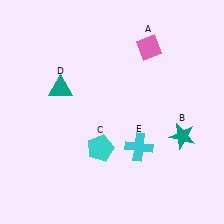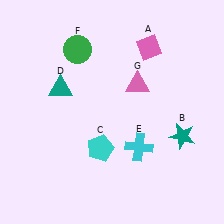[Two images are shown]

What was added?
A green circle (F), a pink triangle (G) were added in Image 2.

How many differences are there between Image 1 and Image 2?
There are 2 differences between the two images.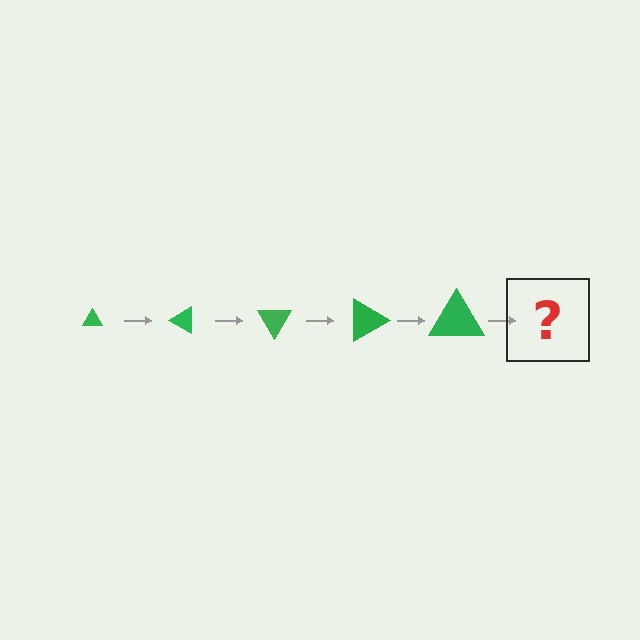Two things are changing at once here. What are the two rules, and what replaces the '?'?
The two rules are that the triangle grows larger each step and it rotates 30 degrees each step. The '?' should be a triangle, larger than the previous one and rotated 150 degrees from the start.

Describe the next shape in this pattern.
It should be a triangle, larger than the previous one and rotated 150 degrees from the start.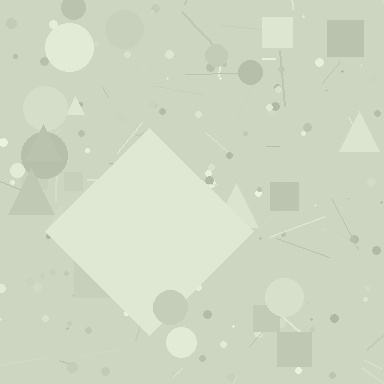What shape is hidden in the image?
A diamond is hidden in the image.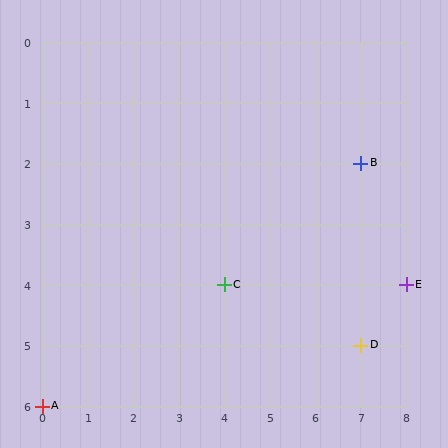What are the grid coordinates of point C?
Point C is at grid coordinates (4, 4).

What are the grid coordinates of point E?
Point E is at grid coordinates (8, 4).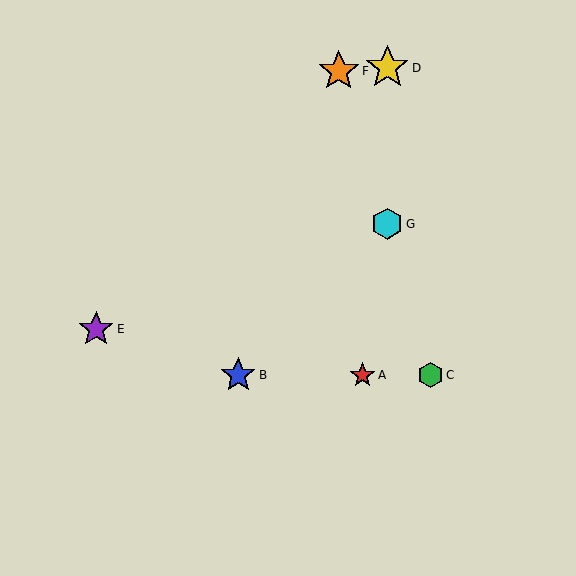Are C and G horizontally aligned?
No, C is at y≈375 and G is at y≈224.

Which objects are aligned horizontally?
Objects A, B, C are aligned horizontally.